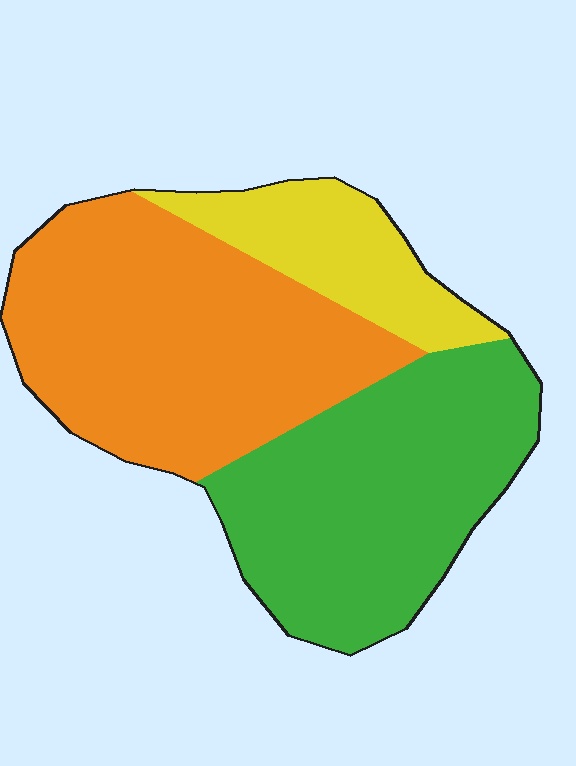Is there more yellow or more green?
Green.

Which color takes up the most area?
Orange, at roughly 45%.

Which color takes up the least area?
Yellow, at roughly 15%.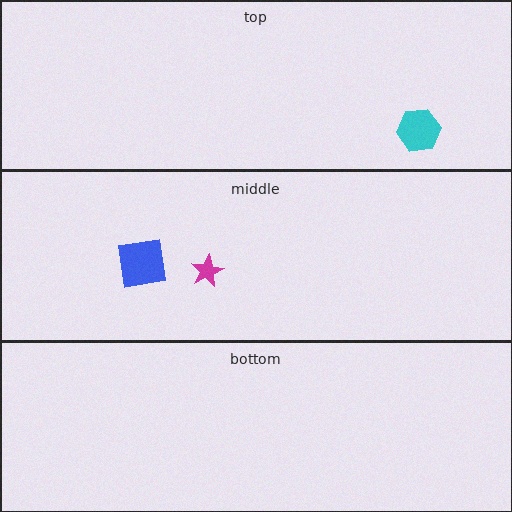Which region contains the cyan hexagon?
The top region.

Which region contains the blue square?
The middle region.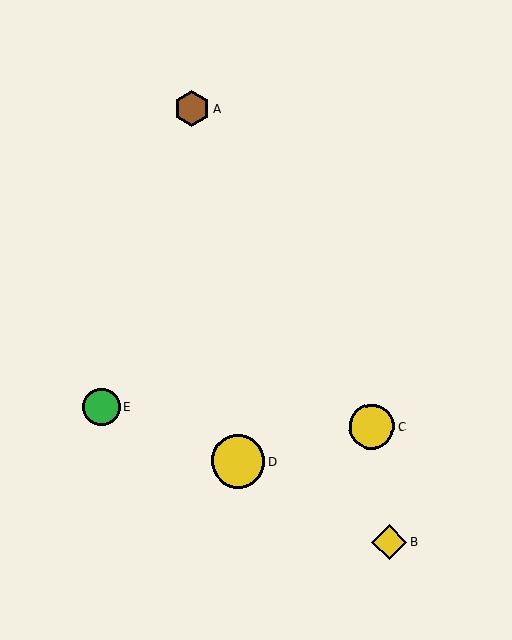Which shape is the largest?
The yellow circle (labeled D) is the largest.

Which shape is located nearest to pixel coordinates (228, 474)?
The yellow circle (labeled D) at (238, 461) is nearest to that location.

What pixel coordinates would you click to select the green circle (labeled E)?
Click at (101, 407) to select the green circle E.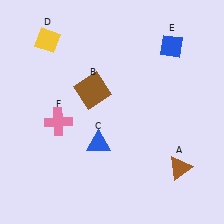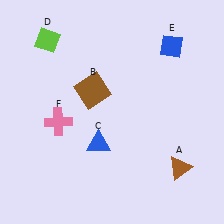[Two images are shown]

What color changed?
The diamond (D) changed from yellow in Image 1 to lime in Image 2.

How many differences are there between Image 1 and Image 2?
There is 1 difference between the two images.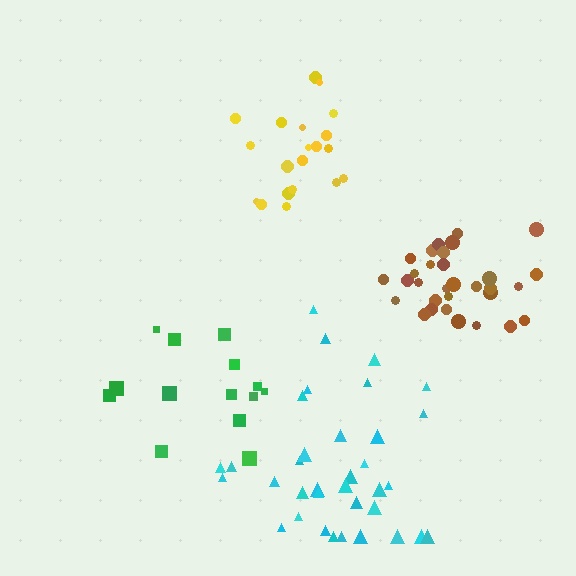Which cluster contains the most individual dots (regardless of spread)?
Cyan (35).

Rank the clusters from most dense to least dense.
brown, yellow, cyan, green.